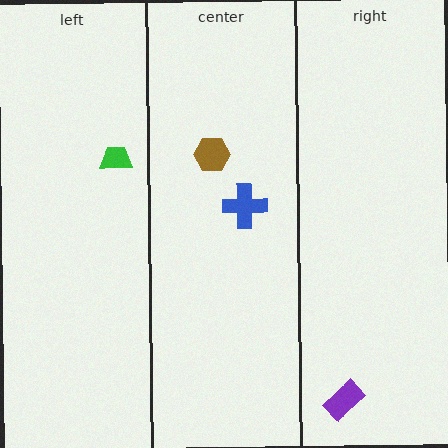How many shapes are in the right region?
1.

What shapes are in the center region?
The brown hexagon, the blue cross.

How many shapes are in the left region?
1.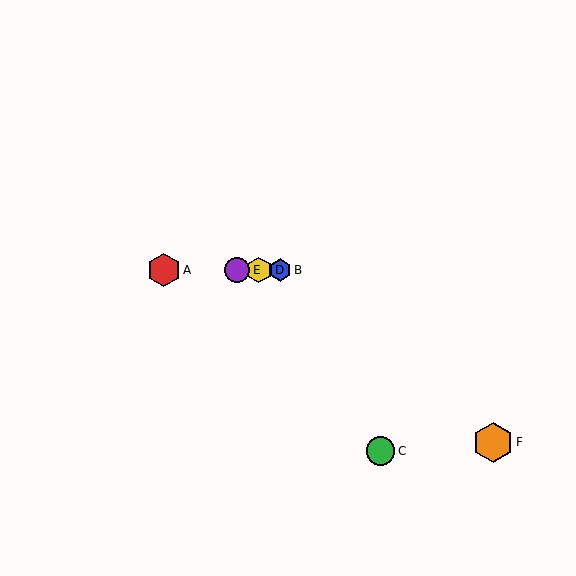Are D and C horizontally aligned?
No, D is at y≈270 and C is at y≈451.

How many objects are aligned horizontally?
4 objects (A, B, D, E) are aligned horizontally.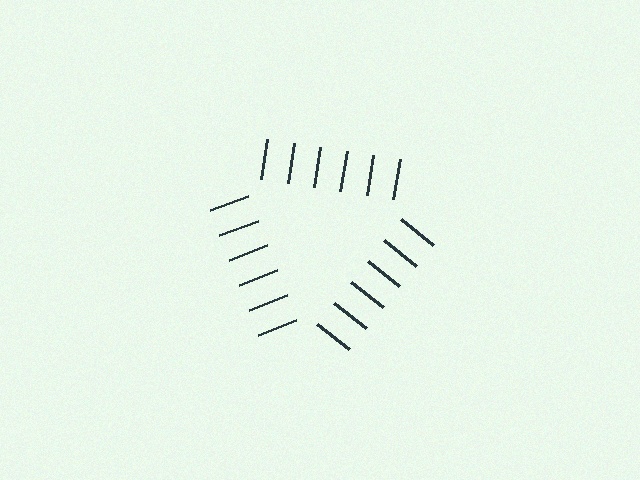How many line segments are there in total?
18 — 6 along each of the 3 edges.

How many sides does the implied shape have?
3 sides — the line-ends trace a triangle.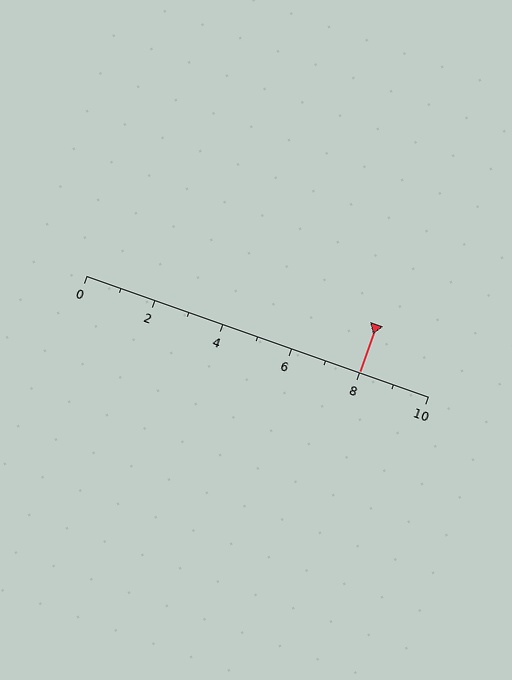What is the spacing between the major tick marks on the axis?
The major ticks are spaced 2 apart.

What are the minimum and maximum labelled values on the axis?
The axis runs from 0 to 10.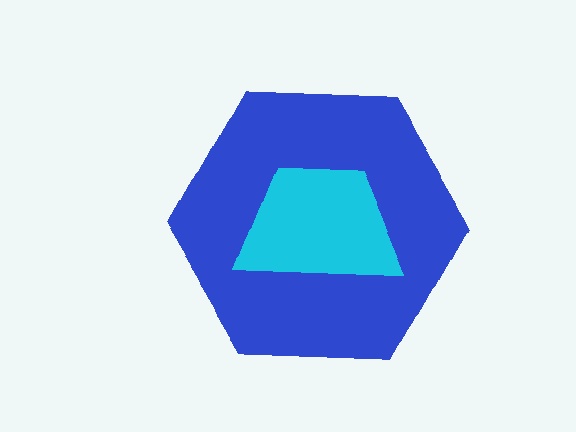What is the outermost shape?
The blue hexagon.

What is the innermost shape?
The cyan trapezoid.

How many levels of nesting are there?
2.